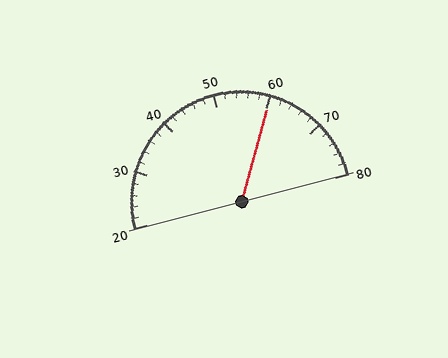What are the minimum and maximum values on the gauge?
The gauge ranges from 20 to 80.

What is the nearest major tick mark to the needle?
The nearest major tick mark is 60.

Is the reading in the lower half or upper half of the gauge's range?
The reading is in the upper half of the range (20 to 80).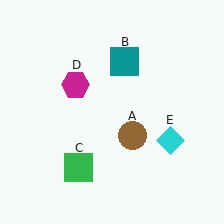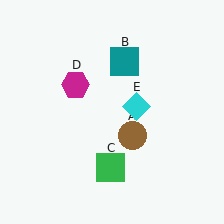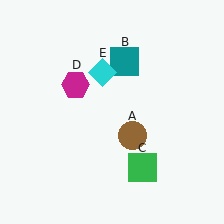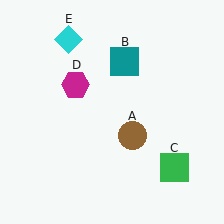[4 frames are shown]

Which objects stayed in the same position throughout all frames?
Brown circle (object A) and teal square (object B) and magenta hexagon (object D) remained stationary.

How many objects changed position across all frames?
2 objects changed position: green square (object C), cyan diamond (object E).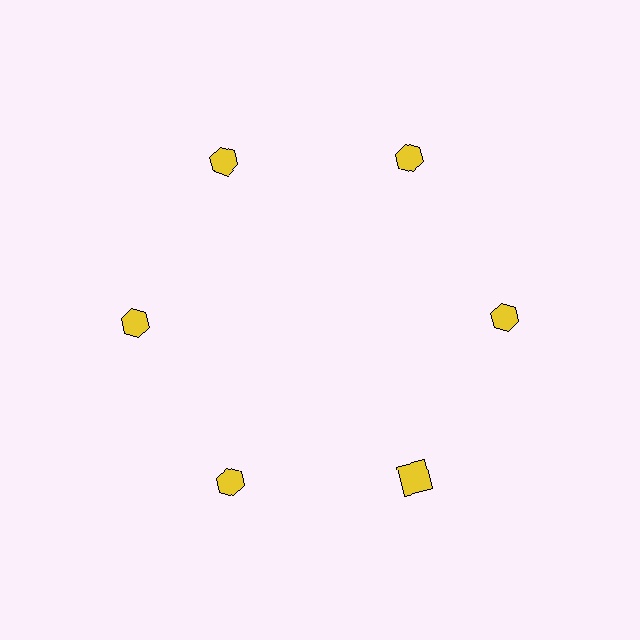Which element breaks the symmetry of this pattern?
The yellow square at roughly the 5 o'clock position breaks the symmetry. All other shapes are yellow hexagons.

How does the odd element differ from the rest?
It has a different shape: square instead of hexagon.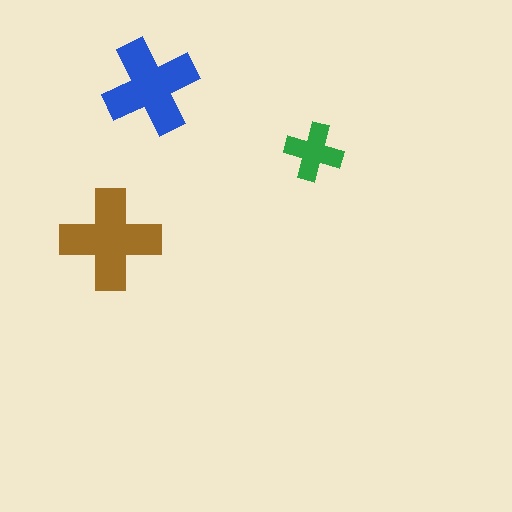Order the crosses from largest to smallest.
the brown one, the blue one, the green one.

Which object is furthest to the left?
The brown cross is leftmost.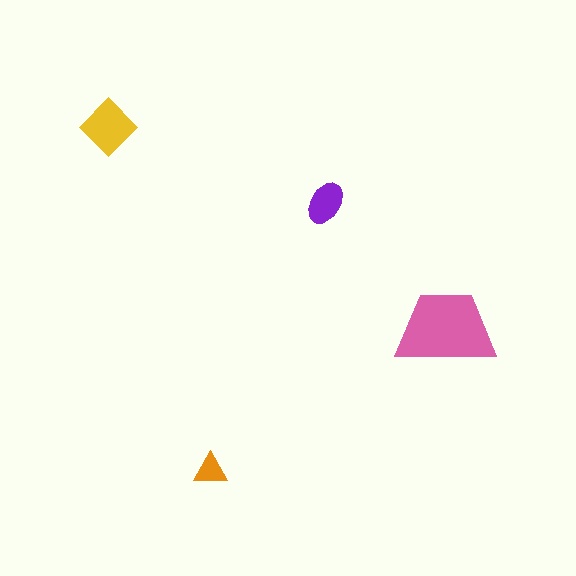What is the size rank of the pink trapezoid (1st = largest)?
1st.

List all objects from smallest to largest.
The orange triangle, the purple ellipse, the yellow diamond, the pink trapezoid.